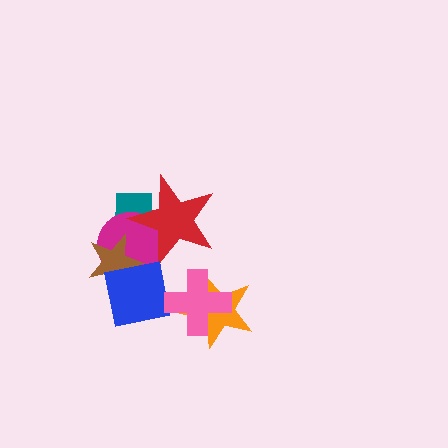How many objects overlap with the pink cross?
2 objects overlap with the pink cross.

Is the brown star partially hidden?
Yes, it is partially covered by another shape.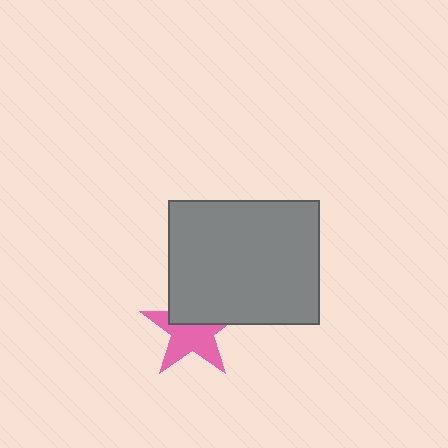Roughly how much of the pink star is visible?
About half of it is visible (roughly 59%).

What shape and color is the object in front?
The object in front is a gray rectangle.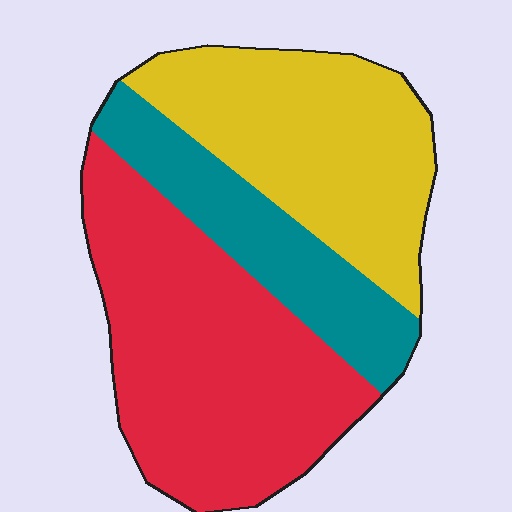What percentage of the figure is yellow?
Yellow takes up about one third (1/3) of the figure.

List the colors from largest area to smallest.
From largest to smallest: red, yellow, teal.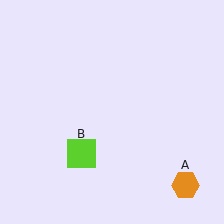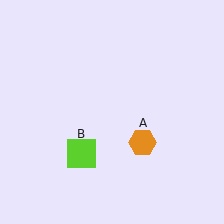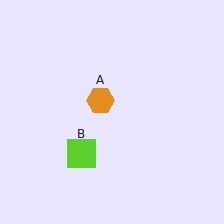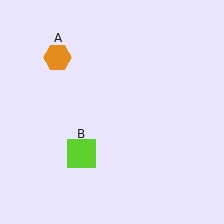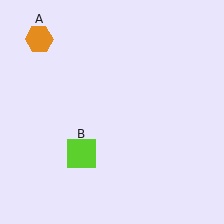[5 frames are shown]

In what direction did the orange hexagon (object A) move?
The orange hexagon (object A) moved up and to the left.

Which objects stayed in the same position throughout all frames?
Lime square (object B) remained stationary.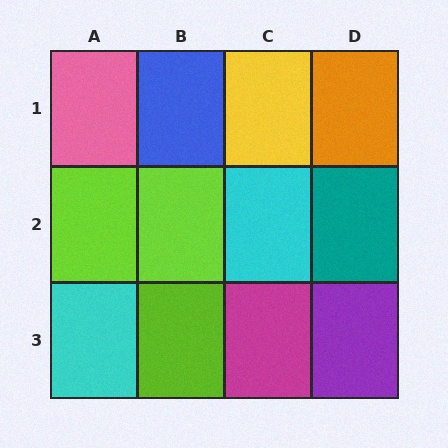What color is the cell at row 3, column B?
Lime.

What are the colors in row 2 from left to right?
Lime, lime, cyan, teal.